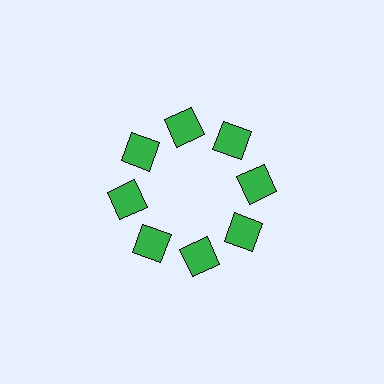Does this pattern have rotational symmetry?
Yes, this pattern has 8-fold rotational symmetry. It looks the same after rotating 45 degrees around the center.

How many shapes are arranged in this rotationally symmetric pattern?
There are 8 shapes, arranged in 8 groups of 1.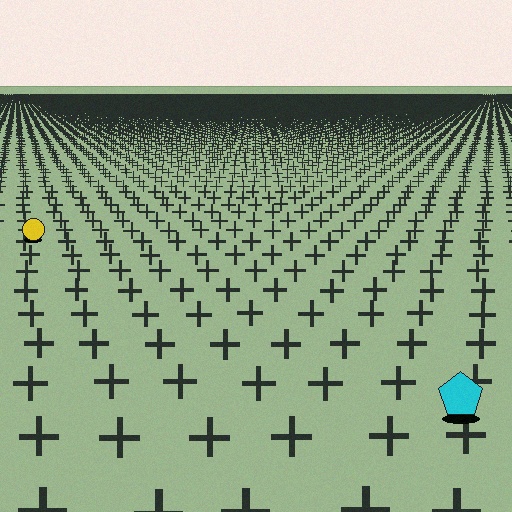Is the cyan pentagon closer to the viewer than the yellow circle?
Yes. The cyan pentagon is closer — you can tell from the texture gradient: the ground texture is coarser near it.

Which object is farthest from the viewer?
The yellow circle is farthest from the viewer. It appears smaller and the ground texture around it is denser.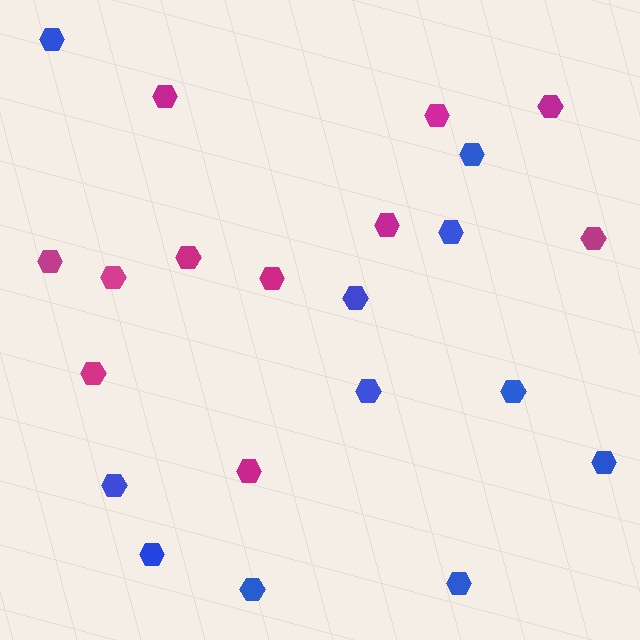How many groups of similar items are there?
There are 2 groups: one group of blue hexagons (11) and one group of magenta hexagons (11).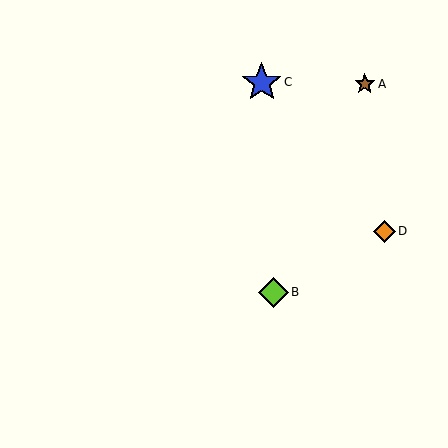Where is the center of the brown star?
The center of the brown star is at (365, 84).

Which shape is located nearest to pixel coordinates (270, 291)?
The lime diamond (labeled B) at (273, 292) is nearest to that location.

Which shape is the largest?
The blue star (labeled C) is the largest.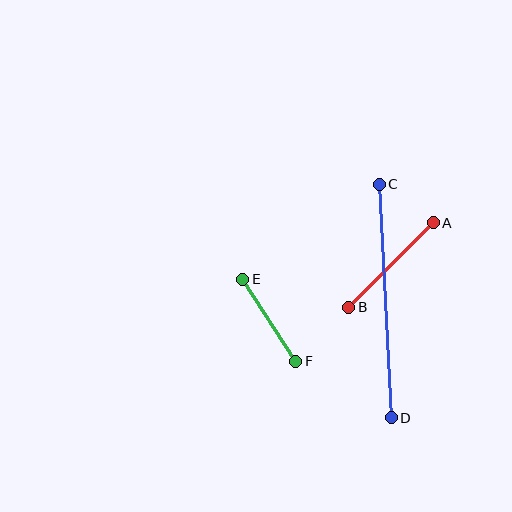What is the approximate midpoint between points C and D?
The midpoint is at approximately (385, 301) pixels.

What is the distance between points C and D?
The distance is approximately 234 pixels.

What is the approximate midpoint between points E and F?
The midpoint is at approximately (269, 320) pixels.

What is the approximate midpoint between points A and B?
The midpoint is at approximately (391, 265) pixels.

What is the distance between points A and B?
The distance is approximately 120 pixels.